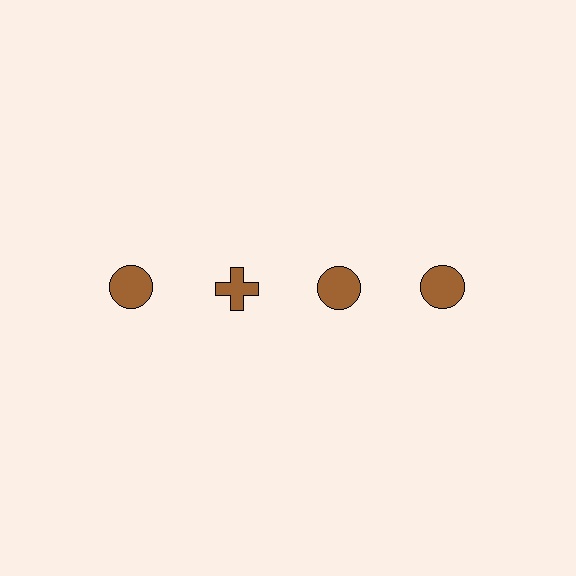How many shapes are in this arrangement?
There are 4 shapes arranged in a grid pattern.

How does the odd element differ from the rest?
It has a different shape: cross instead of circle.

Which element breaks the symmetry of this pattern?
The brown cross in the top row, second from left column breaks the symmetry. All other shapes are brown circles.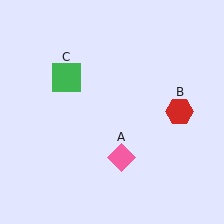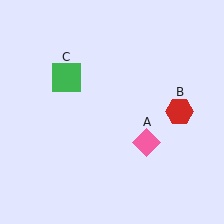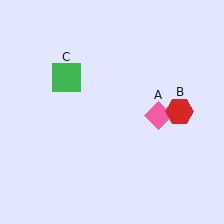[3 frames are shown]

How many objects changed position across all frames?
1 object changed position: pink diamond (object A).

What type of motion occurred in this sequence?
The pink diamond (object A) rotated counterclockwise around the center of the scene.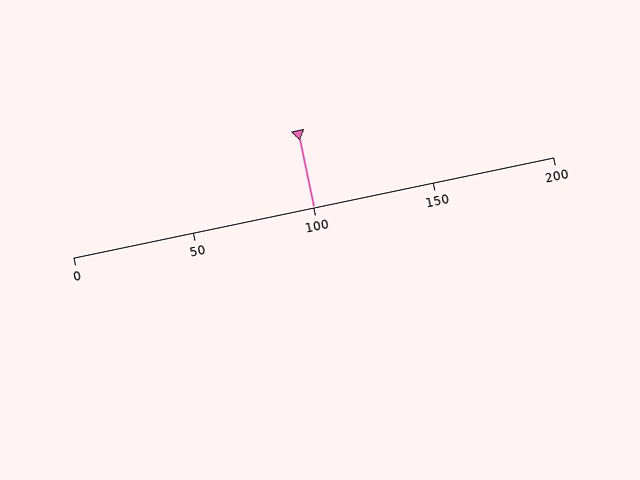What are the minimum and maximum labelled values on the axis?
The axis runs from 0 to 200.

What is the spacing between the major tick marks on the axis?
The major ticks are spaced 50 apart.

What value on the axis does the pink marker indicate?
The marker indicates approximately 100.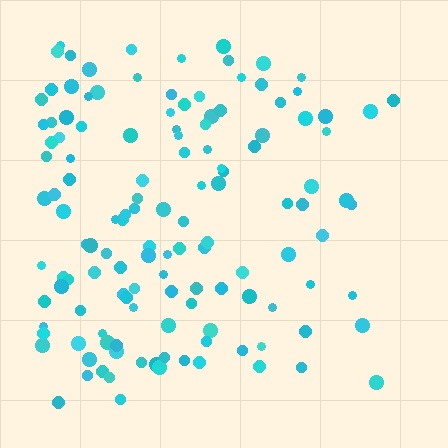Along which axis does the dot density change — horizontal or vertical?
Horizontal.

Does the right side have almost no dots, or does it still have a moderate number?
Still a moderate number, just noticeably fewer than the left.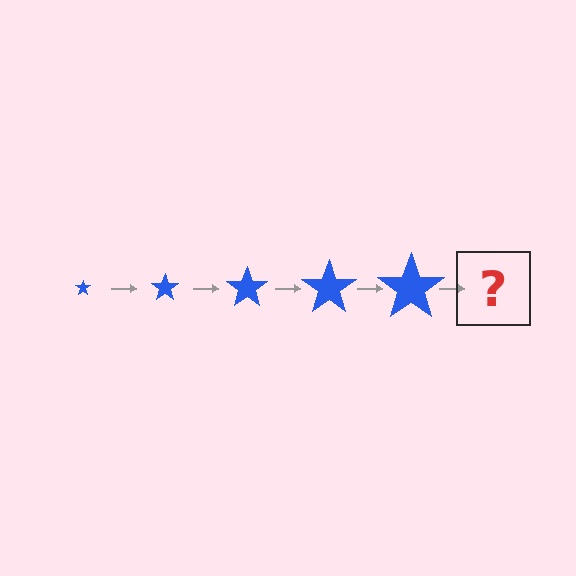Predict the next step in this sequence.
The next step is a blue star, larger than the previous one.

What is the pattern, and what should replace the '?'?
The pattern is that the star gets progressively larger each step. The '?' should be a blue star, larger than the previous one.